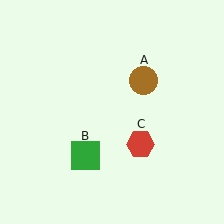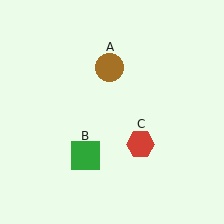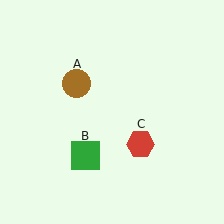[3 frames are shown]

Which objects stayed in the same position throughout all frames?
Green square (object B) and red hexagon (object C) remained stationary.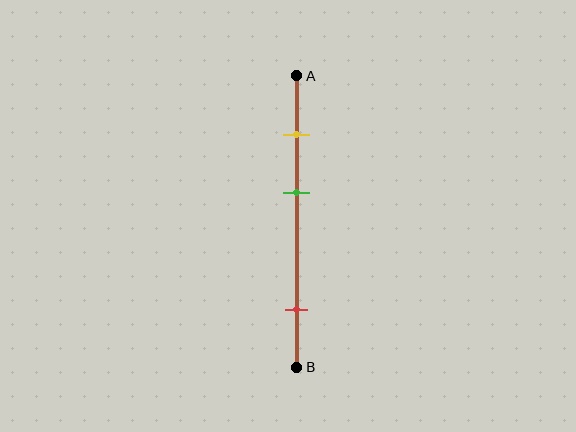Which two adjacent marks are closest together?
The yellow and green marks are the closest adjacent pair.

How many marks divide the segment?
There are 3 marks dividing the segment.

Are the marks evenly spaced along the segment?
No, the marks are not evenly spaced.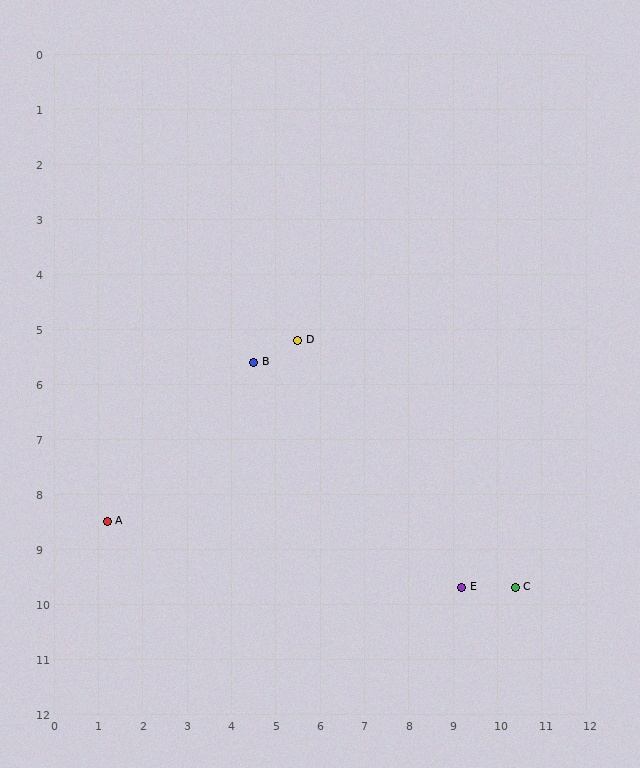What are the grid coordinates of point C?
Point C is at approximately (10.4, 9.7).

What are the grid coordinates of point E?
Point E is at approximately (9.2, 9.7).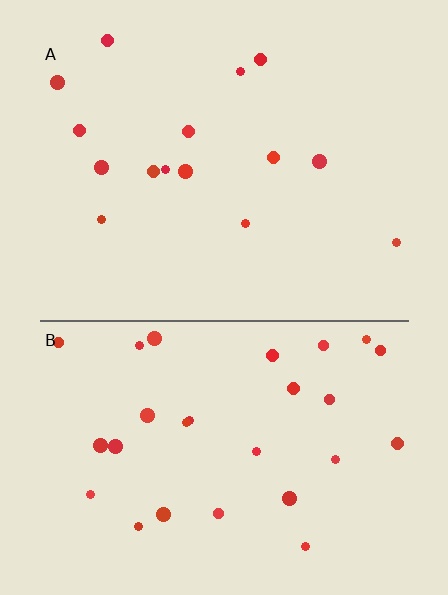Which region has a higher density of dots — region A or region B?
B (the bottom).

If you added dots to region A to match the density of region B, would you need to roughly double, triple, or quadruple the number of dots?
Approximately double.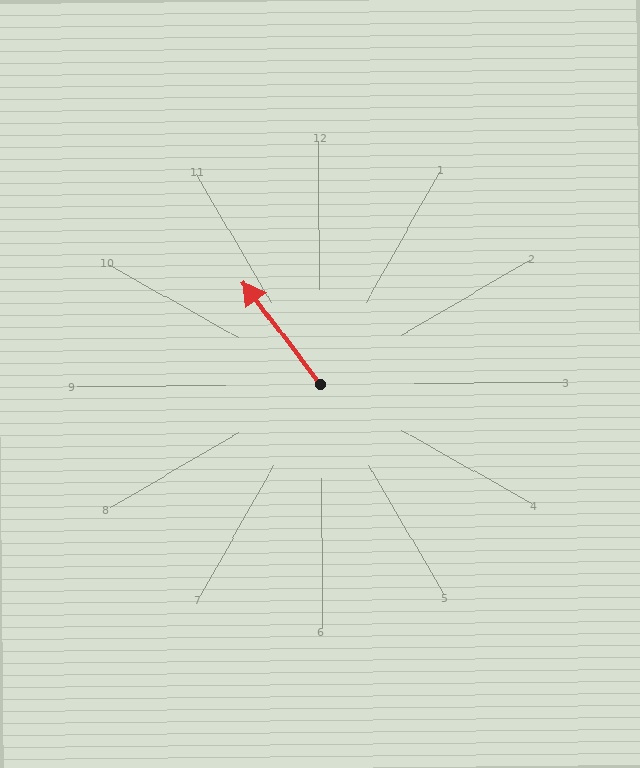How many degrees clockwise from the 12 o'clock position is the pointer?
Approximately 324 degrees.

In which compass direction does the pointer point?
Northwest.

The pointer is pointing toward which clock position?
Roughly 11 o'clock.